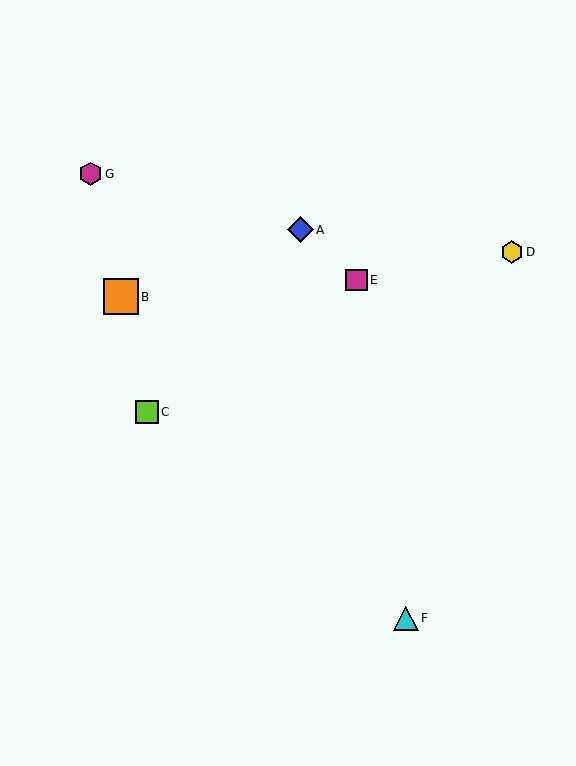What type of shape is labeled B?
Shape B is an orange square.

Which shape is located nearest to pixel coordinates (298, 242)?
The blue diamond (labeled A) at (300, 230) is nearest to that location.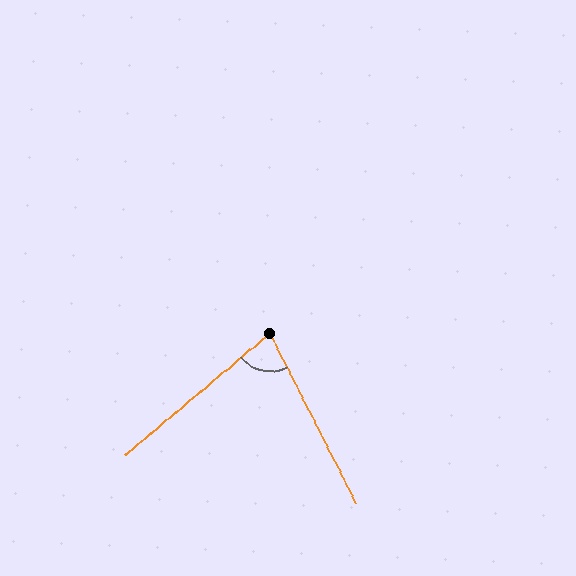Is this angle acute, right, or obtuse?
It is acute.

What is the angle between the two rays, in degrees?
Approximately 77 degrees.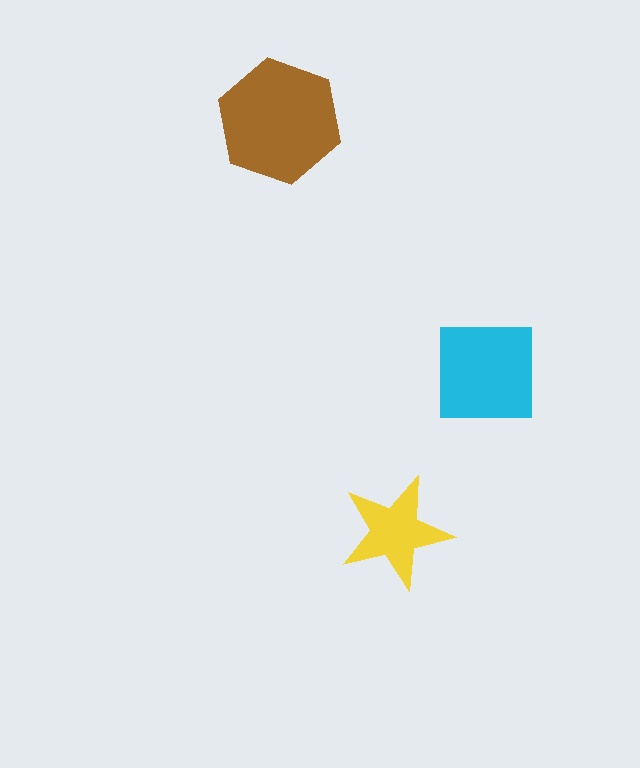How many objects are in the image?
There are 3 objects in the image.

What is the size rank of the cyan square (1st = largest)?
2nd.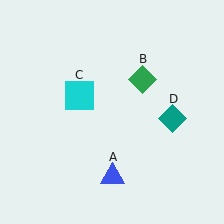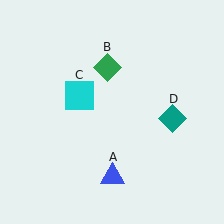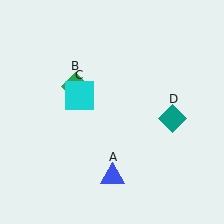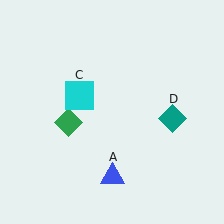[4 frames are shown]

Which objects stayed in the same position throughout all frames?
Blue triangle (object A) and cyan square (object C) and teal diamond (object D) remained stationary.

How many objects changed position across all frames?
1 object changed position: green diamond (object B).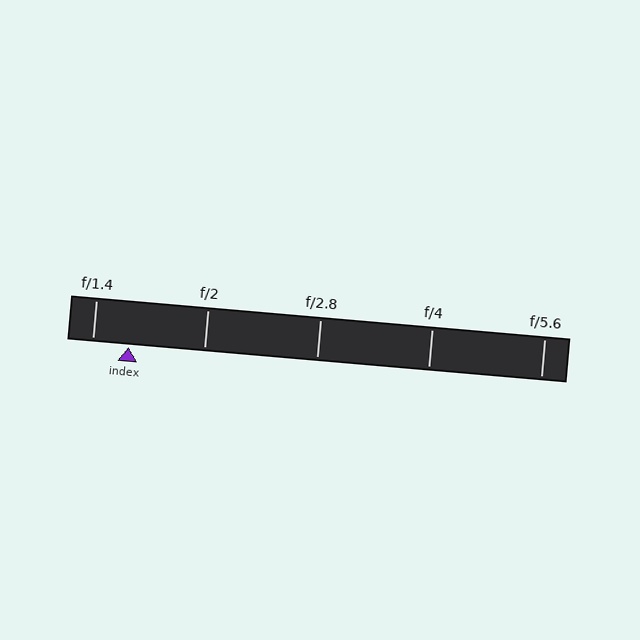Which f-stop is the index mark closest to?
The index mark is closest to f/1.4.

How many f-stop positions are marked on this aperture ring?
There are 5 f-stop positions marked.